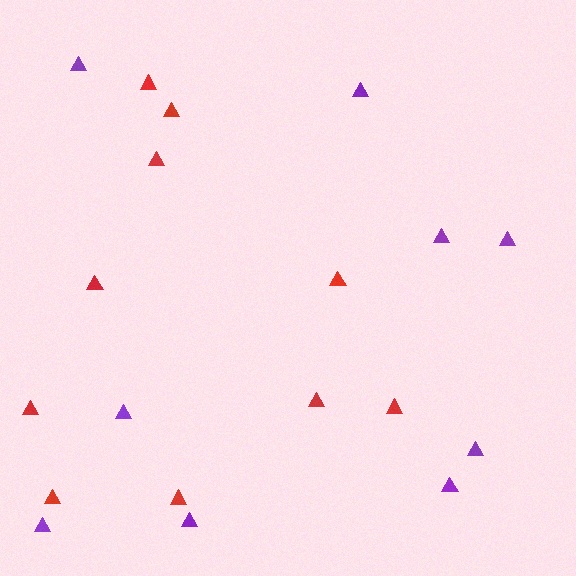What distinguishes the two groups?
There are 2 groups: one group of red triangles (10) and one group of purple triangles (9).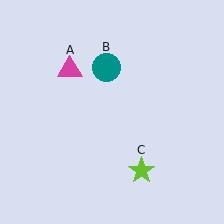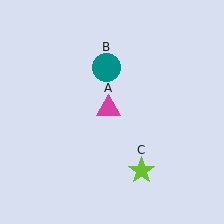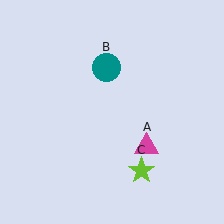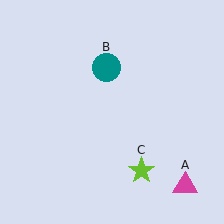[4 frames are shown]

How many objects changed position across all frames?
1 object changed position: magenta triangle (object A).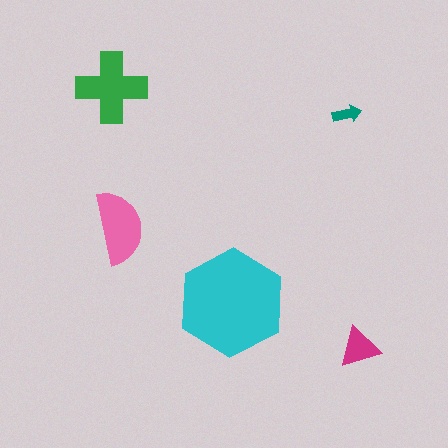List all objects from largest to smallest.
The cyan hexagon, the green cross, the pink semicircle, the magenta triangle, the teal arrow.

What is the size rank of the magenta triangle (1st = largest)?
4th.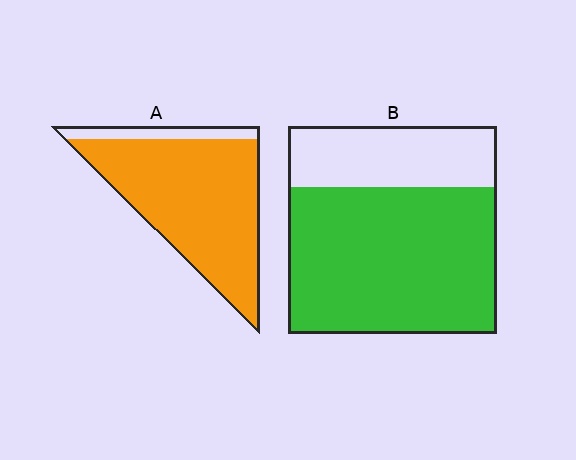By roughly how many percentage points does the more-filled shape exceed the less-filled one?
By roughly 15 percentage points (A over B).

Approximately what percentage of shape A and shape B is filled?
A is approximately 90% and B is approximately 70%.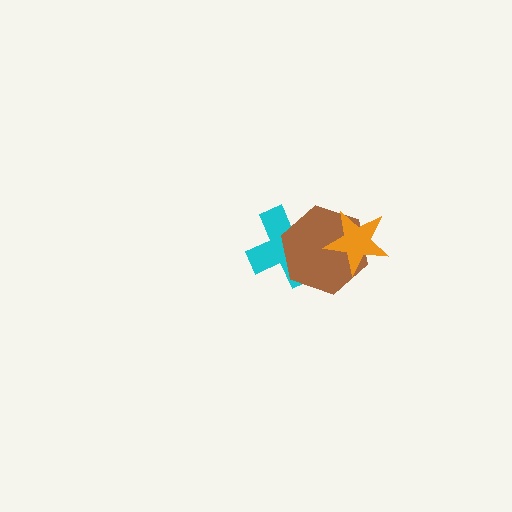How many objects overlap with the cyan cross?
1 object overlaps with the cyan cross.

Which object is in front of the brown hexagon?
The orange star is in front of the brown hexagon.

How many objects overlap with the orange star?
1 object overlaps with the orange star.